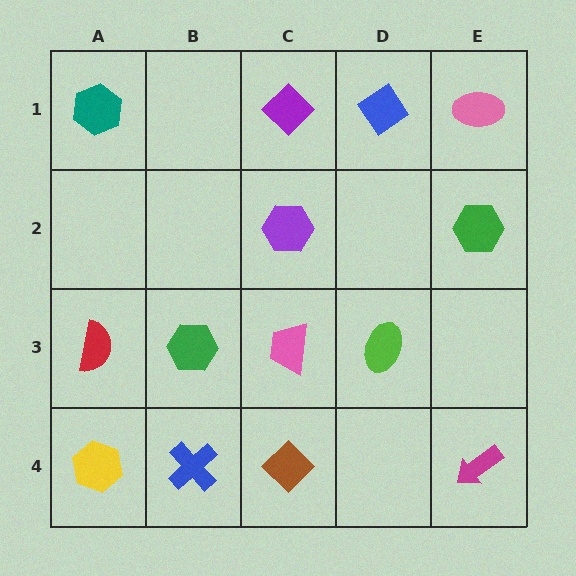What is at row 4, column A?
A yellow hexagon.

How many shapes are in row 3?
4 shapes.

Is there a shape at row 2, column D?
No, that cell is empty.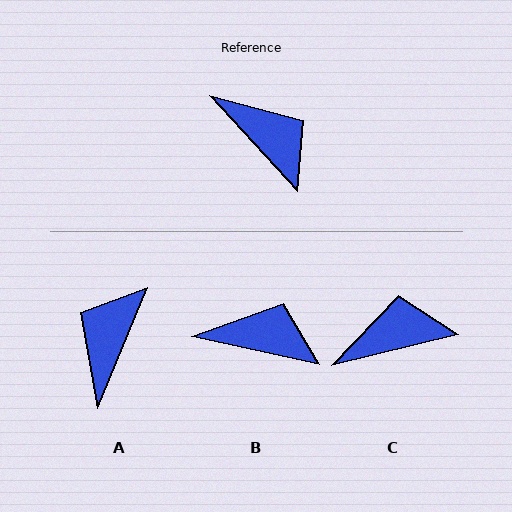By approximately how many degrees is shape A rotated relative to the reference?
Approximately 115 degrees counter-clockwise.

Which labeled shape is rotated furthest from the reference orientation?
A, about 115 degrees away.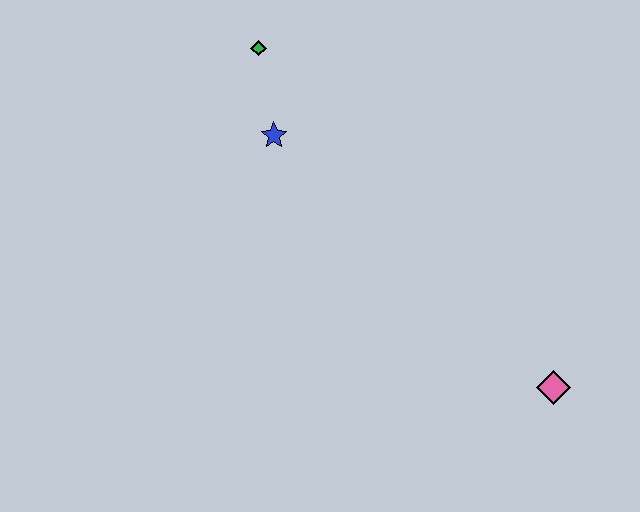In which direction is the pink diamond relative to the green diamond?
The pink diamond is below the green diamond.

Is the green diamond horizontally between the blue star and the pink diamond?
No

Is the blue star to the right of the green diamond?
Yes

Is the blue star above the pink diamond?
Yes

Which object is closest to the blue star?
The green diamond is closest to the blue star.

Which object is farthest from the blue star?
The pink diamond is farthest from the blue star.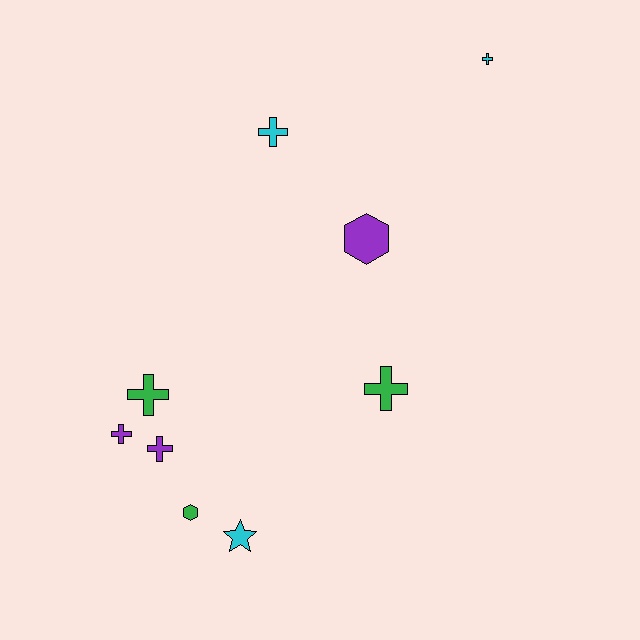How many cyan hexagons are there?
There are no cyan hexagons.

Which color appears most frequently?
Purple, with 3 objects.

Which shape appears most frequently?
Cross, with 6 objects.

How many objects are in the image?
There are 9 objects.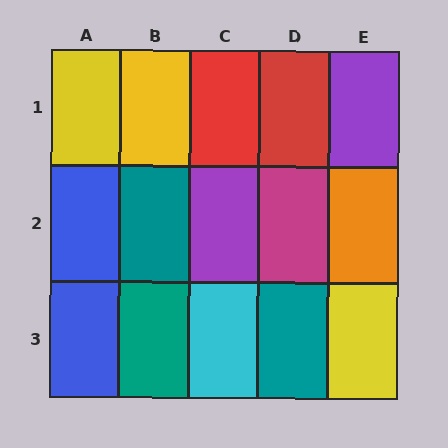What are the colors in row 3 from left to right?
Blue, teal, cyan, teal, yellow.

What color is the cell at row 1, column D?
Red.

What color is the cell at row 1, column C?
Red.